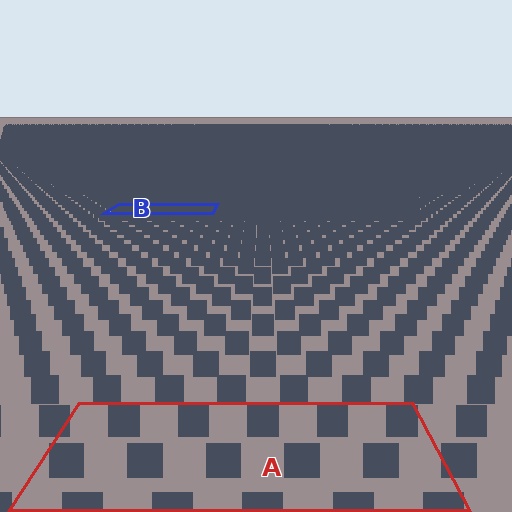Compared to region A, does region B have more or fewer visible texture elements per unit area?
Region B has more texture elements per unit area — they are packed more densely because it is farther away.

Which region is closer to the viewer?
Region A is closer. The texture elements there are larger and more spread out.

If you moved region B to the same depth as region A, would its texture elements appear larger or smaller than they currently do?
They would appear larger. At a closer depth, the same texture elements are projected at a bigger on-screen size.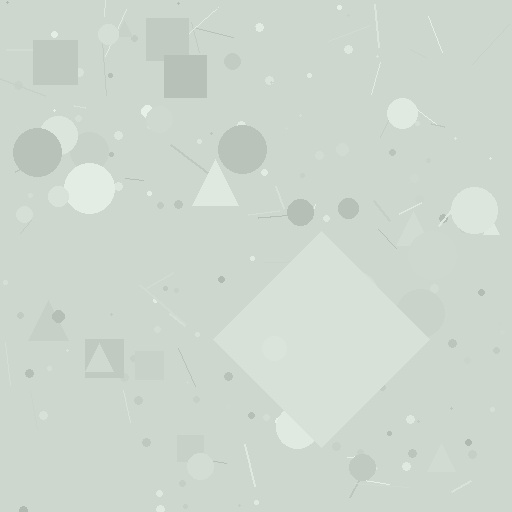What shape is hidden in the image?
A diamond is hidden in the image.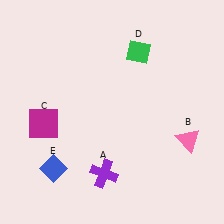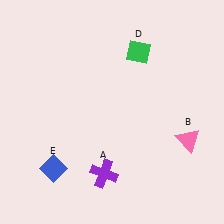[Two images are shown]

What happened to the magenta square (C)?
The magenta square (C) was removed in Image 2. It was in the bottom-left area of Image 1.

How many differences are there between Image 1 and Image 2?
There is 1 difference between the two images.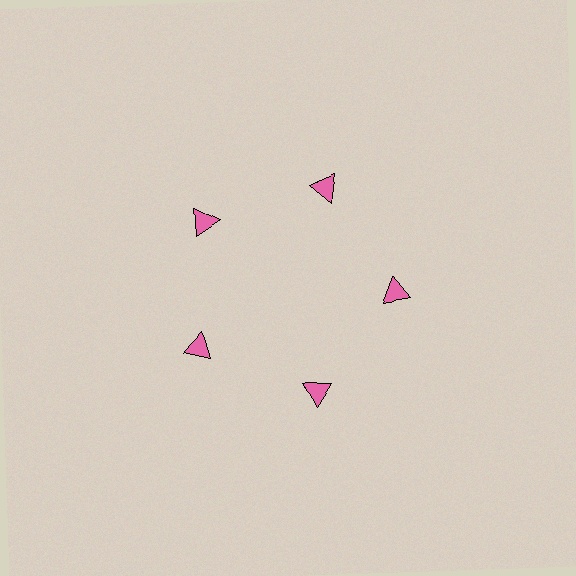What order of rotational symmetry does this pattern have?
This pattern has 5-fold rotational symmetry.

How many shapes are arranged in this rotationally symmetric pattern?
There are 5 shapes, arranged in 5 groups of 1.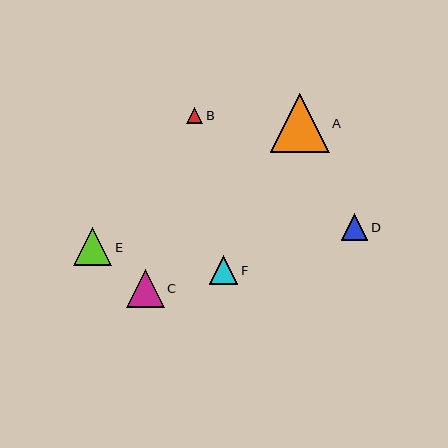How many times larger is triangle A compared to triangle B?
Triangle A is approximately 3.8 times the size of triangle B.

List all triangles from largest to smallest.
From largest to smallest: A, E, C, F, D, B.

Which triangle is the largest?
Triangle A is the largest with a size of approximately 59 pixels.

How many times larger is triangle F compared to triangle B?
Triangle F is approximately 1.8 times the size of triangle B.